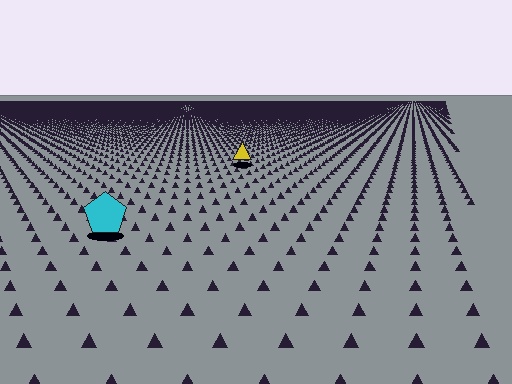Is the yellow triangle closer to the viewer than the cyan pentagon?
No. The cyan pentagon is closer — you can tell from the texture gradient: the ground texture is coarser near it.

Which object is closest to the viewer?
The cyan pentagon is closest. The texture marks near it are larger and more spread out.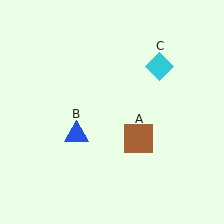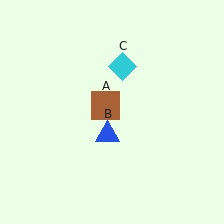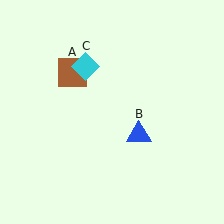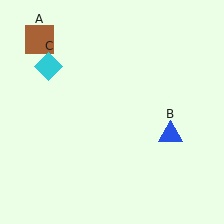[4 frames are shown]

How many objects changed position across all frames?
3 objects changed position: brown square (object A), blue triangle (object B), cyan diamond (object C).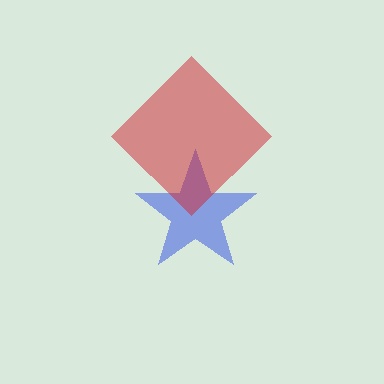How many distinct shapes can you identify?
There are 2 distinct shapes: a blue star, a red diamond.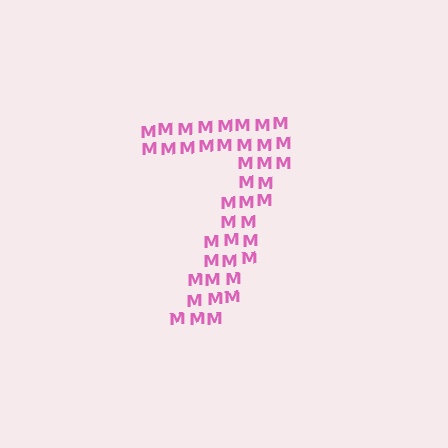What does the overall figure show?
The overall figure shows the digit 7.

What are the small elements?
The small elements are letter M's.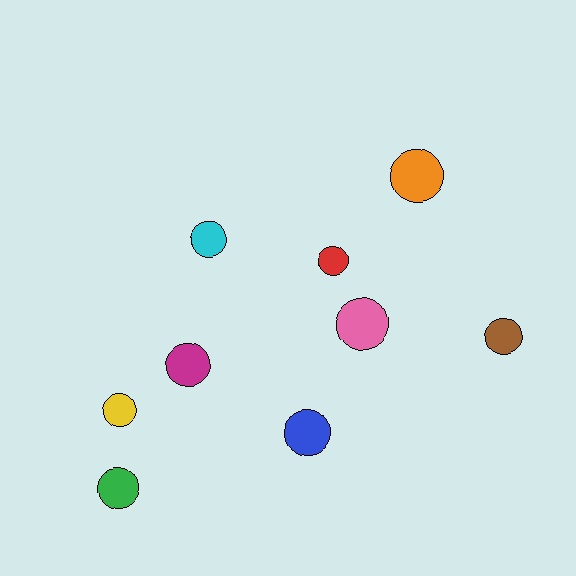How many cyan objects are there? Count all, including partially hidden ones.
There is 1 cyan object.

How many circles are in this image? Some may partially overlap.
There are 9 circles.